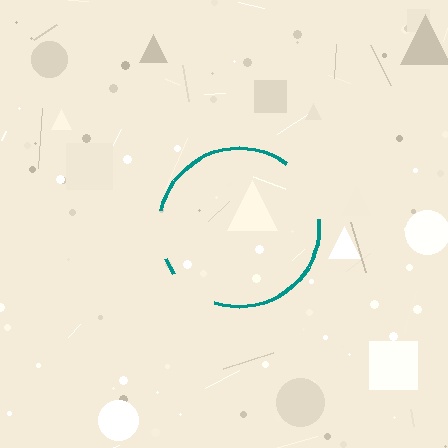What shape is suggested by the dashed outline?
The dashed outline suggests a circle.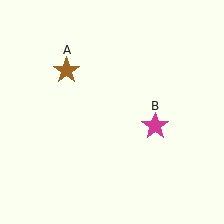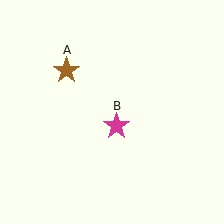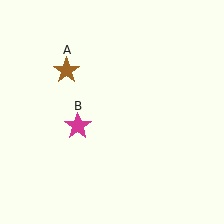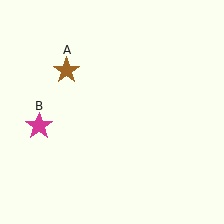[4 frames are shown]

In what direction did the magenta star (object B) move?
The magenta star (object B) moved left.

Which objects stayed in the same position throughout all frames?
Brown star (object A) remained stationary.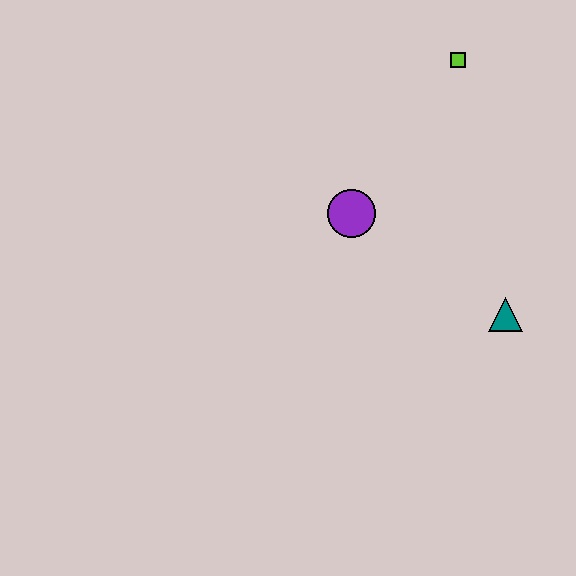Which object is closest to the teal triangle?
The purple circle is closest to the teal triangle.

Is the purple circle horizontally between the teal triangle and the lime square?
No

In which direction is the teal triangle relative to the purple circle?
The teal triangle is to the right of the purple circle.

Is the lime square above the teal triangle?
Yes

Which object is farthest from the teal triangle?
The lime square is farthest from the teal triangle.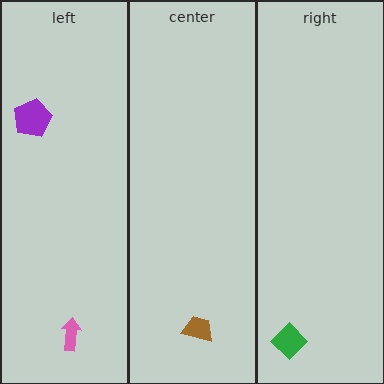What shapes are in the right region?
The green diamond.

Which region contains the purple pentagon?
The left region.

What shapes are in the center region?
The brown trapezoid.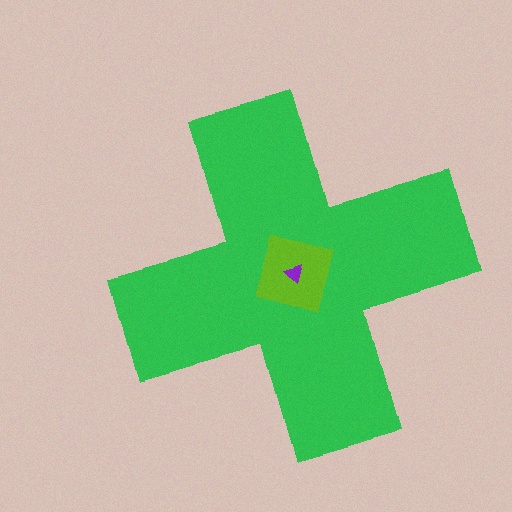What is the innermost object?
The purple triangle.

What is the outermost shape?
The green cross.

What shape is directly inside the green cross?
The lime diamond.